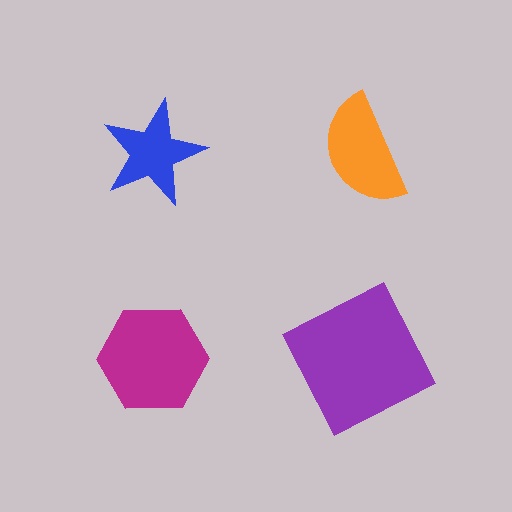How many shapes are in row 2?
2 shapes.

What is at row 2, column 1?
A magenta hexagon.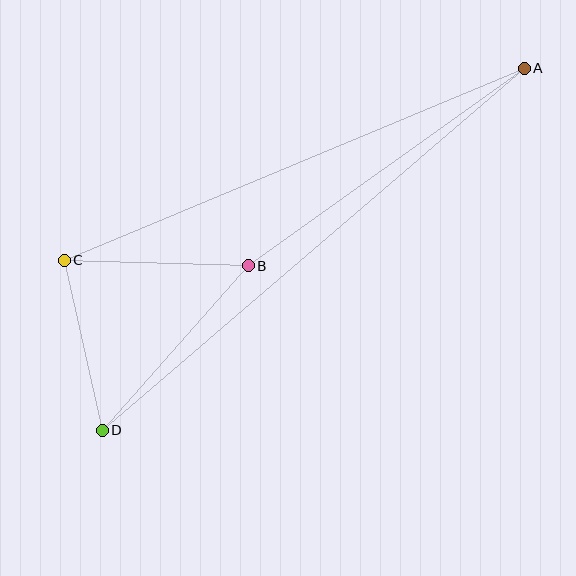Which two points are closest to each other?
Points C and D are closest to each other.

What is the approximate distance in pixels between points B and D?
The distance between B and D is approximately 220 pixels.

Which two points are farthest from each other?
Points A and D are farthest from each other.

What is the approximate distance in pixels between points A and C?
The distance between A and C is approximately 498 pixels.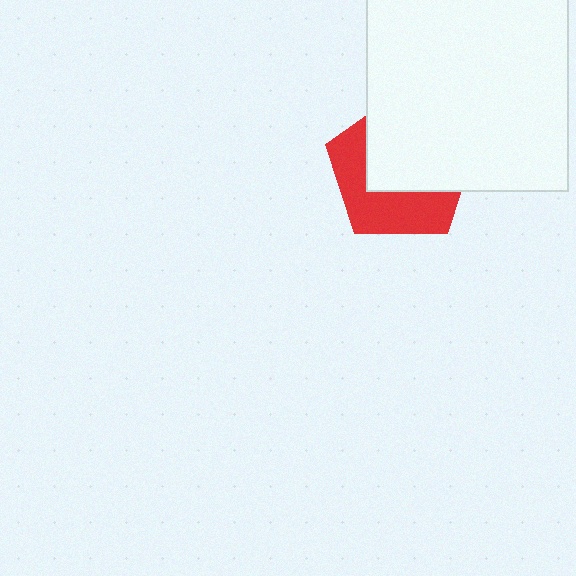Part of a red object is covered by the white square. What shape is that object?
It is a pentagon.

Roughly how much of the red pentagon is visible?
A small part of it is visible (roughly 44%).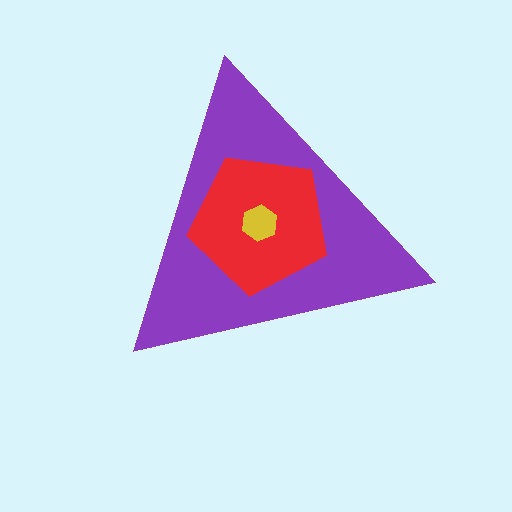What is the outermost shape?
The purple triangle.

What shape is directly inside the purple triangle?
The red pentagon.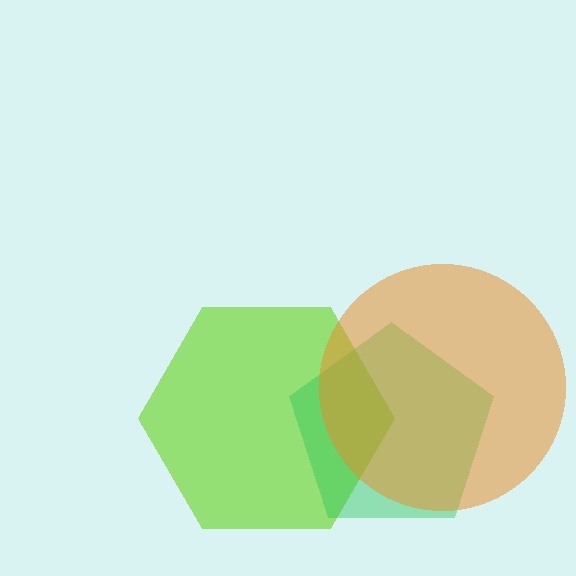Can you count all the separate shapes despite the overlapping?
Yes, there are 3 separate shapes.